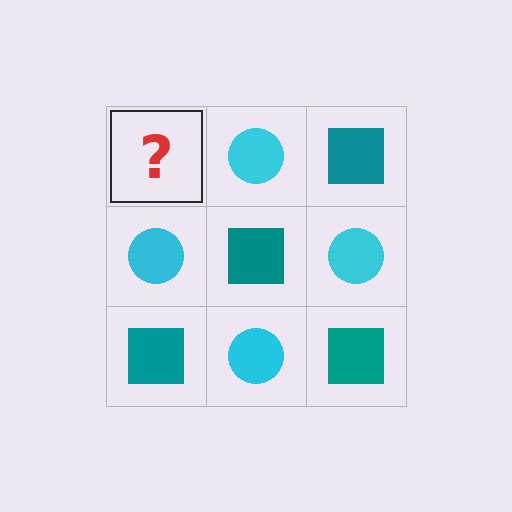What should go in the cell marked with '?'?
The missing cell should contain a teal square.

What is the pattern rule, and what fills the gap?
The rule is that it alternates teal square and cyan circle in a checkerboard pattern. The gap should be filled with a teal square.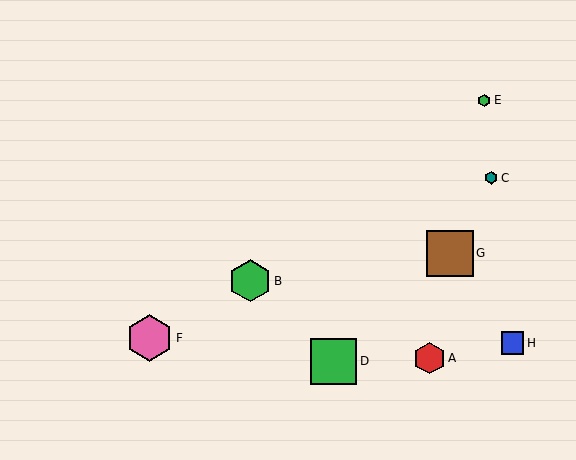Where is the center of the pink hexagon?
The center of the pink hexagon is at (149, 338).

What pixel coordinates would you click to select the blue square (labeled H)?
Click at (513, 343) to select the blue square H.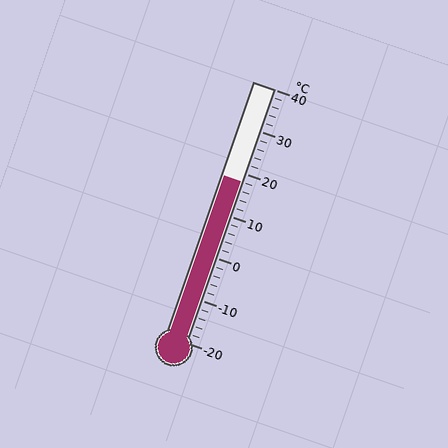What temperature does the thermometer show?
The thermometer shows approximately 18°C.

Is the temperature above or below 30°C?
The temperature is below 30°C.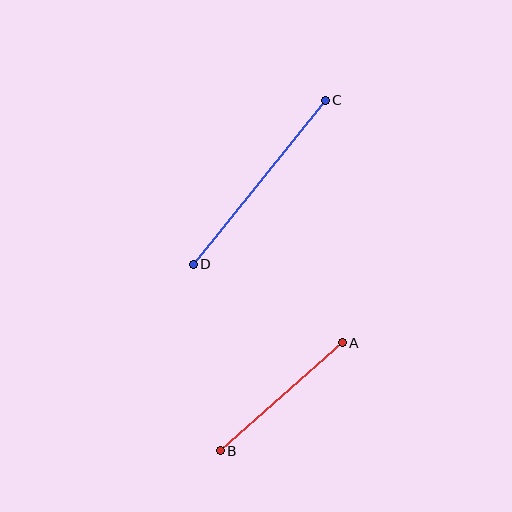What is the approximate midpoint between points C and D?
The midpoint is at approximately (259, 182) pixels.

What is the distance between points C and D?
The distance is approximately 210 pixels.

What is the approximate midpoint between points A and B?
The midpoint is at approximately (281, 397) pixels.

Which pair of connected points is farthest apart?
Points C and D are farthest apart.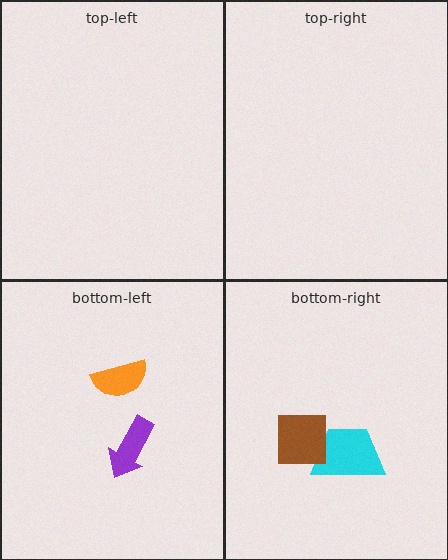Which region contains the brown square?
The bottom-right region.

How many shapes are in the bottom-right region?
2.